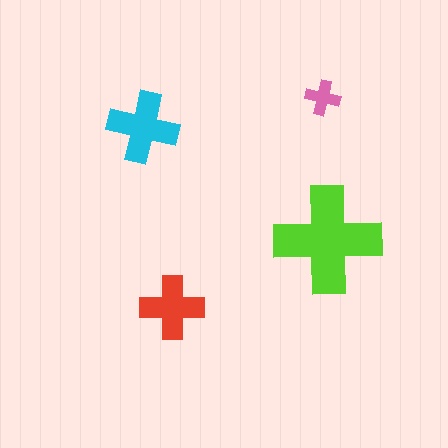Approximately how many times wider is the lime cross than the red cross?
About 1.5 times wider.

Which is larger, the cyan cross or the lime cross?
The lime one.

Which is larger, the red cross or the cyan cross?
The cyan one.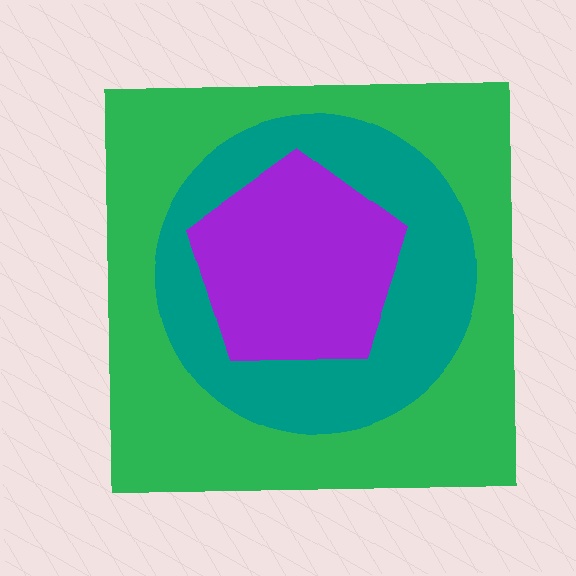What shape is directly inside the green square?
The teal circle.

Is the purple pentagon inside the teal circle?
Yes.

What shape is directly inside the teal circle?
The purple pentagon.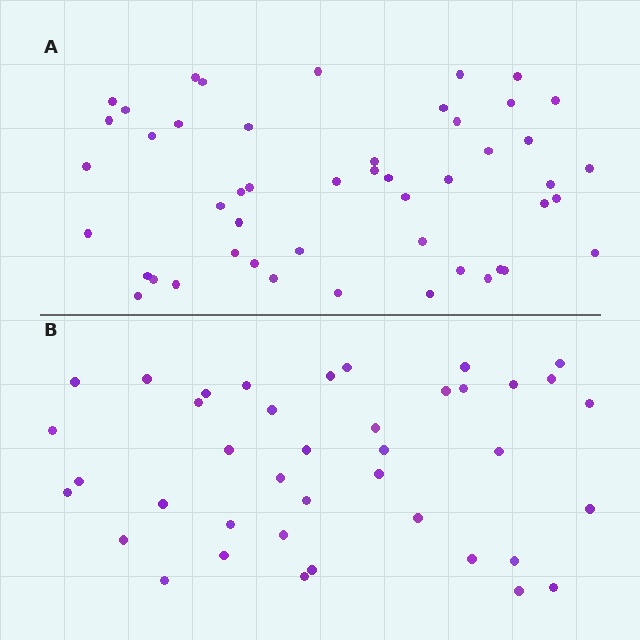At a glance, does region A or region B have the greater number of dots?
Region A (the top region) has more dots.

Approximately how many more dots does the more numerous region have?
Region A has roughly 8 or so more dots than region B.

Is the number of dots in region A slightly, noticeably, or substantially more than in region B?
Region A has only slightly more — the two regions are fairly close. The ratio is roughly 1.2 to 1.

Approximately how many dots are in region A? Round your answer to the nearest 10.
About 50 dots. (The exact count is 49, which rounds to 50.)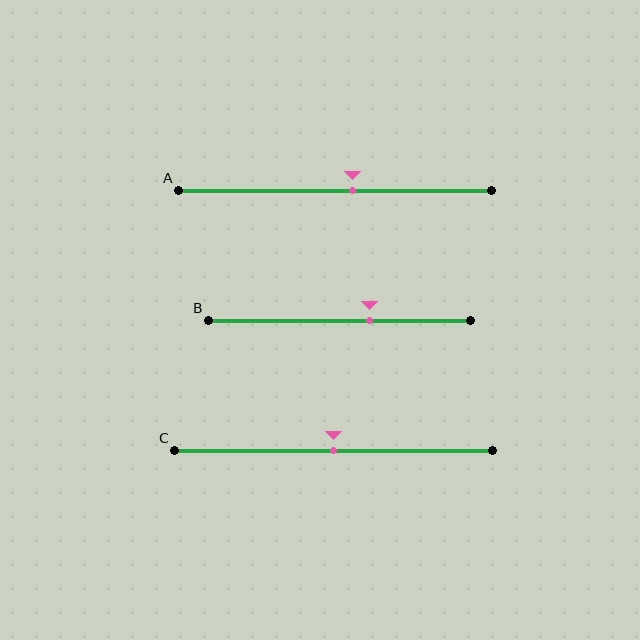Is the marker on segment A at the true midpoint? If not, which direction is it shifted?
No, the marker on segment A is shifted to the right by about 6% of the segment length.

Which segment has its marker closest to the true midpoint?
Segment C has its marker closest to the true midpoint.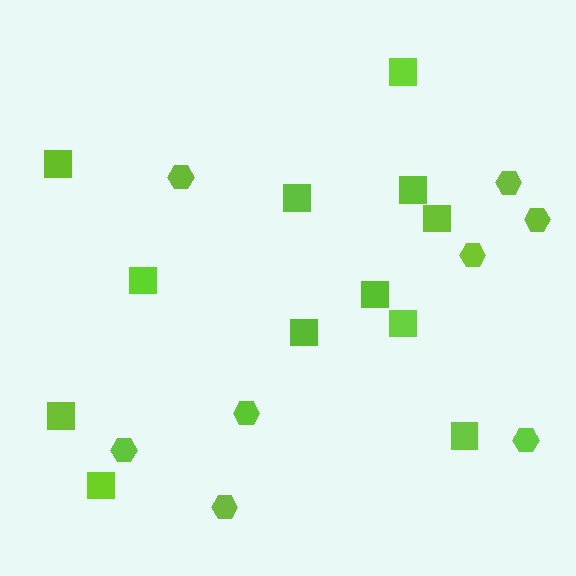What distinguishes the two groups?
There are 2 groups: one group of squares (12) and one group of hexagons (8).